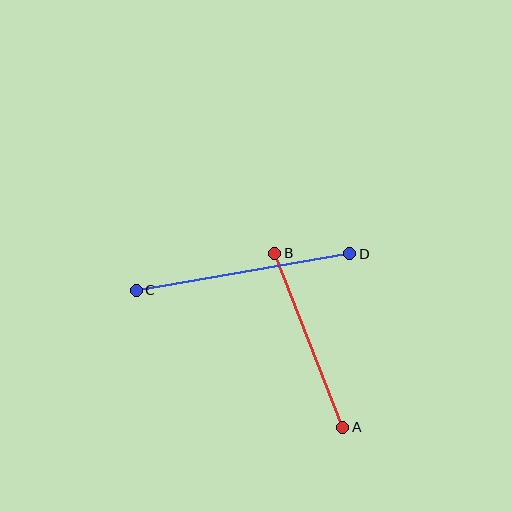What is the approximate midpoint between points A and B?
The midpoint is at approximately (309, 340) pixels.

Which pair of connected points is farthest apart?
Points C and D are farthest apart.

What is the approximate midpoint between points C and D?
The midpoint is at approximately (243, 272) pixels.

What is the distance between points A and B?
The distance is approximately 187 pixels.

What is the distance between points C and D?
The distance is approximately 216 pixels.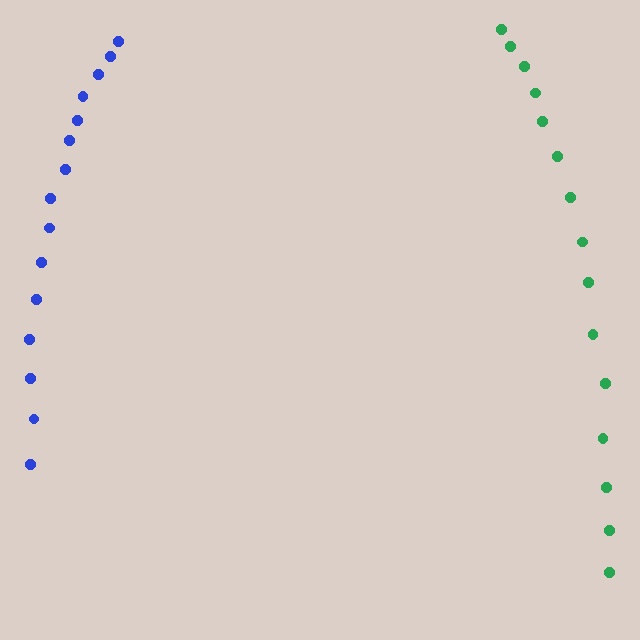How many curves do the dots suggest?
There are 2 distinct paths.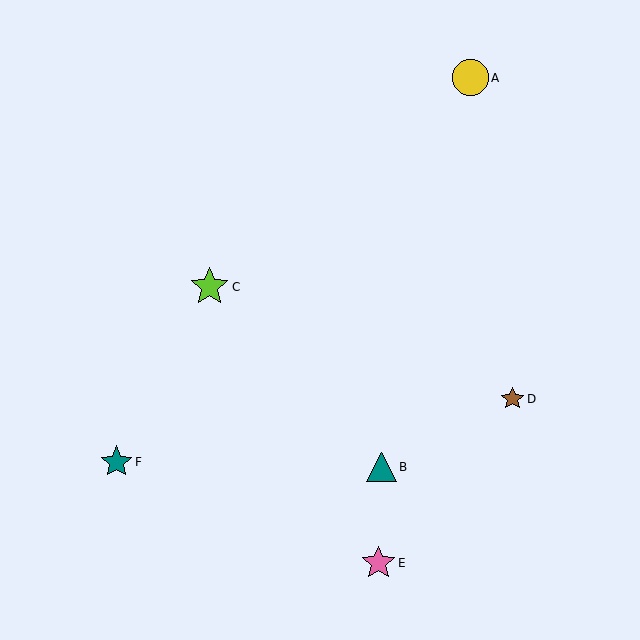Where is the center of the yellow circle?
The center of the yellow circle is at (470, 78).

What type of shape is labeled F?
Shape F is a teal star.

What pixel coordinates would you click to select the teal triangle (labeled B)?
Click at (381, 467) to select the teal triangle B.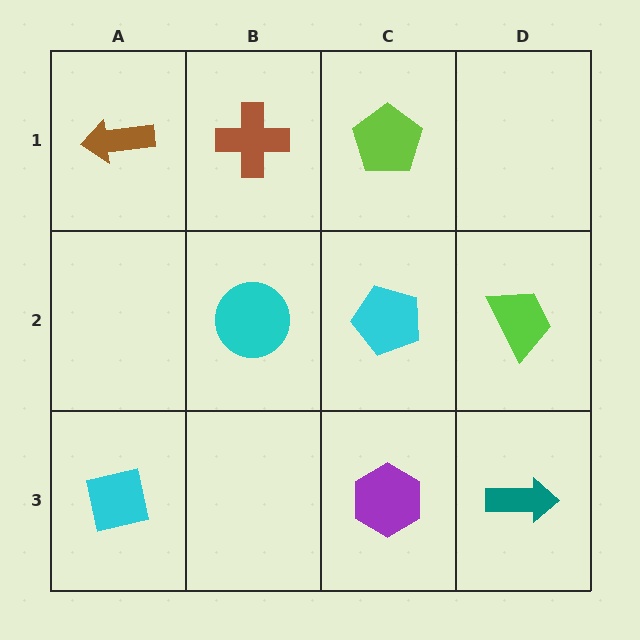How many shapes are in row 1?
3 shapes.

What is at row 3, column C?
A purple hexagon.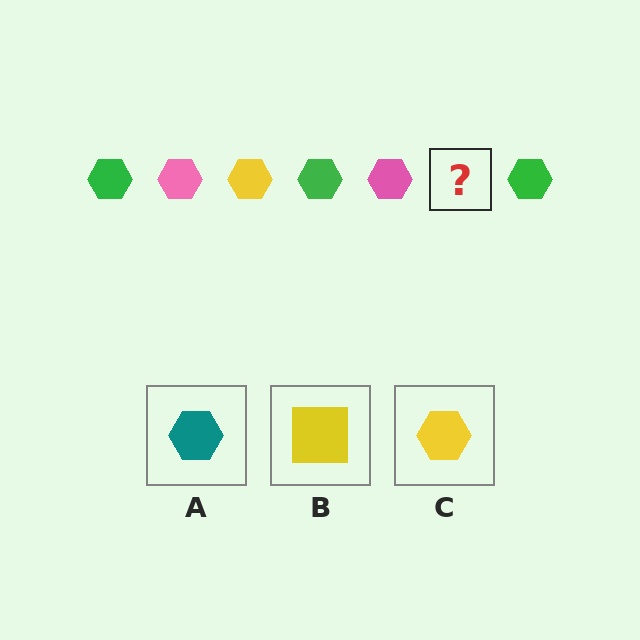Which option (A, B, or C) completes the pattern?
C.